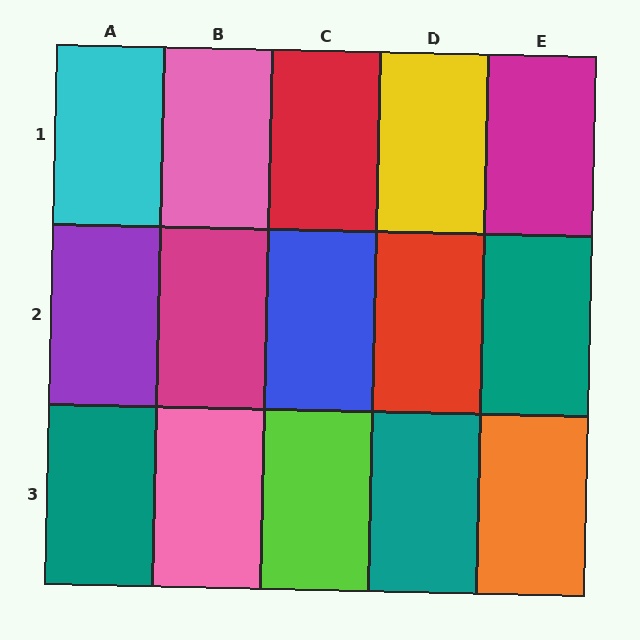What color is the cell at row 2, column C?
Blue.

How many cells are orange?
1 cell is orange.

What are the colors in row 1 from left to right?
Cyan, pink, red, yellow, magenta.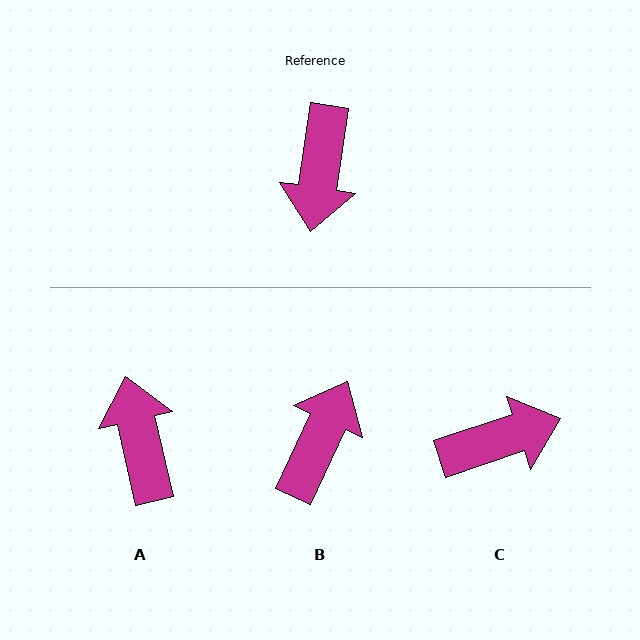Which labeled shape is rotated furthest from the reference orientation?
B, about 163 degrees away.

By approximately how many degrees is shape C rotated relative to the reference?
Approximately 117 degrees counter-clockwise.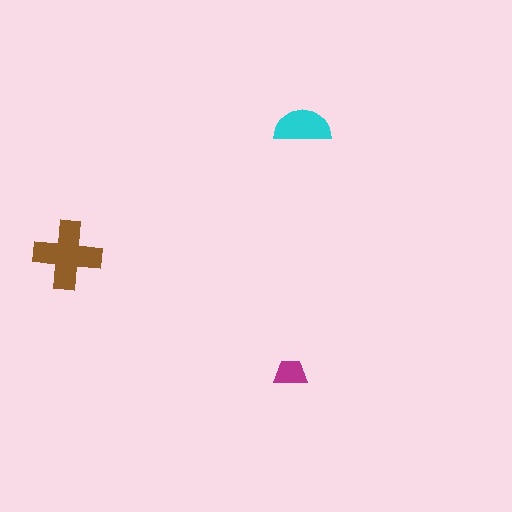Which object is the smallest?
The magenta trapezoid.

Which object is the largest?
The brown cross.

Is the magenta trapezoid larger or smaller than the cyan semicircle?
Smaller.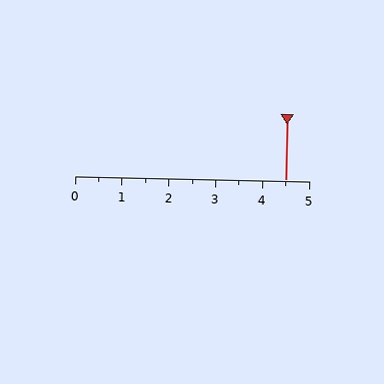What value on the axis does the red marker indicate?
The marker indicates approximately 4.5.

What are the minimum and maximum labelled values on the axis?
The axis runs from 0 to 5.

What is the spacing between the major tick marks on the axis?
The major ticks are spaced 1 apart.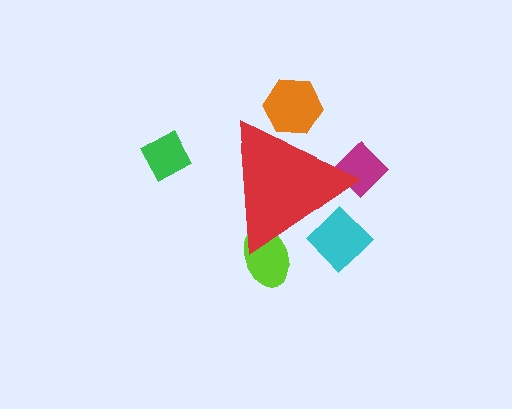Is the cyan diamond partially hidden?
Yes, the cyan diamond is partially hidden behind the red triangle.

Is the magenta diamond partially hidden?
Yes, the magenta diamond is partially hidden behind the red triangle.